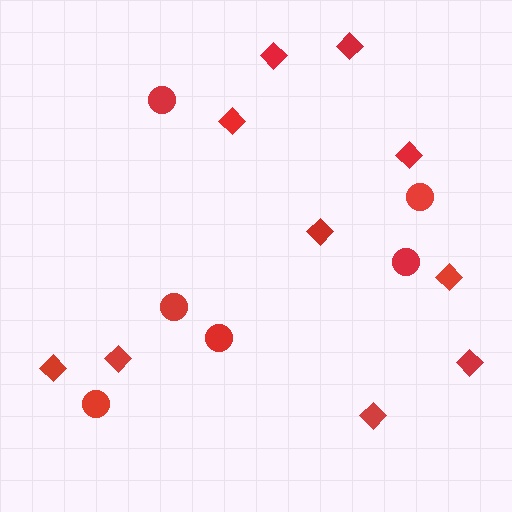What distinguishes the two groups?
There are 2 groups: one group of diamonds (10) and one group of circles (6).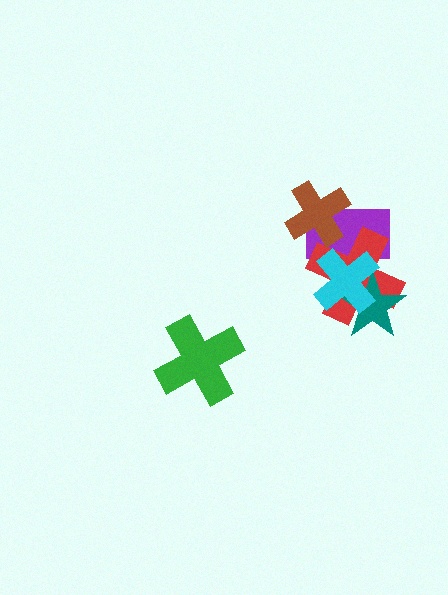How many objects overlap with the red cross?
4 objects overlap with the red cross.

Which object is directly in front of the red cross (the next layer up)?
The teal star is directly in front of the red cross.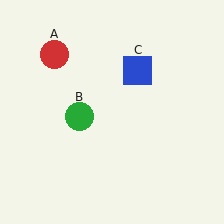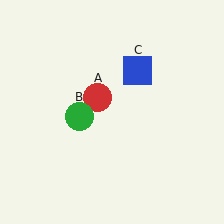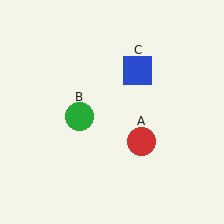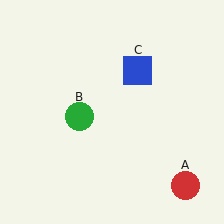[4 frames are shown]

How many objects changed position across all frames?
1 object changed position: red circle (object A).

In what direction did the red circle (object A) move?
The red circle (object A) moved down and to the right.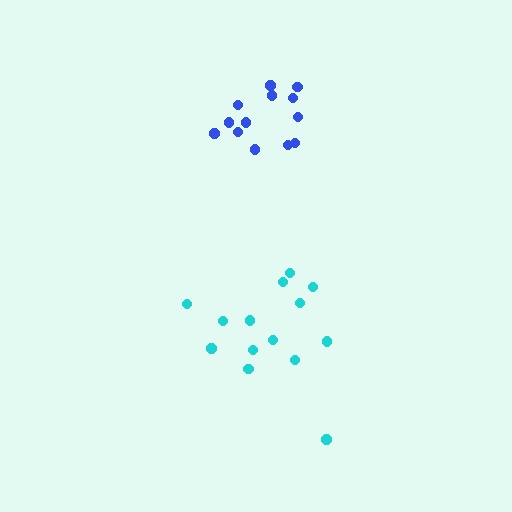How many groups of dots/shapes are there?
There are 2 groups.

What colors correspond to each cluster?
The clusters are colored: cyan, blue.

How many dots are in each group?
Group 1: 14 dots, Group 2: 13 dots (27 total).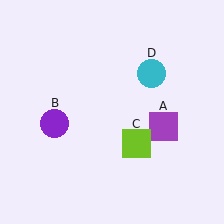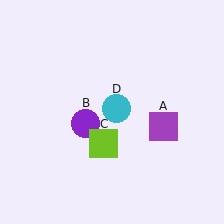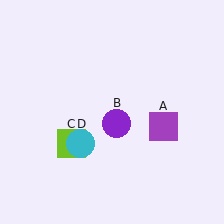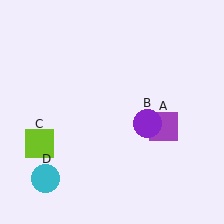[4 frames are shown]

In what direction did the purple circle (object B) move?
The purple circle (object B) moved right.